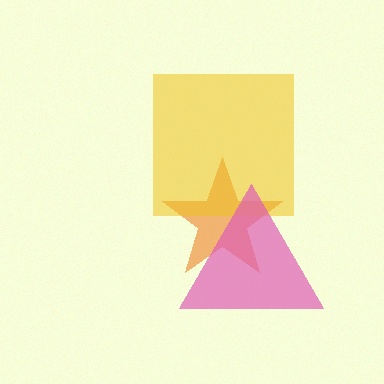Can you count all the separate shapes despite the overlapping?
Yes, there are 3 separate shapes.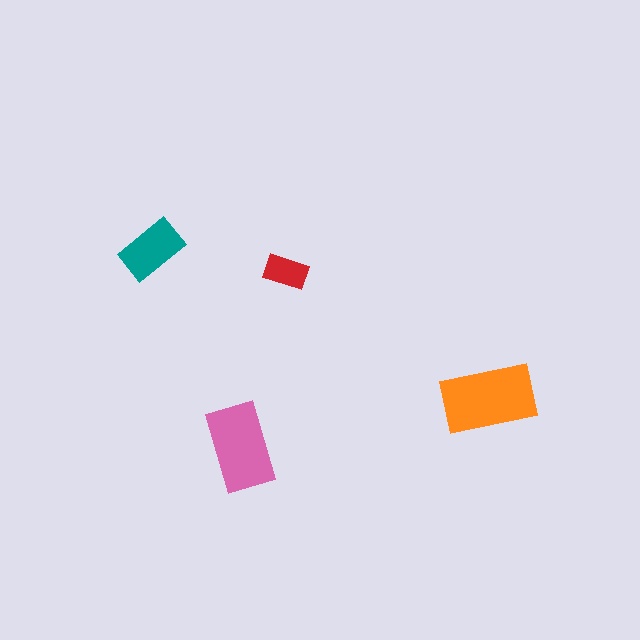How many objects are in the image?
There are 4 objects in the image.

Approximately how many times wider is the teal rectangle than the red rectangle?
About 1.5 times wider.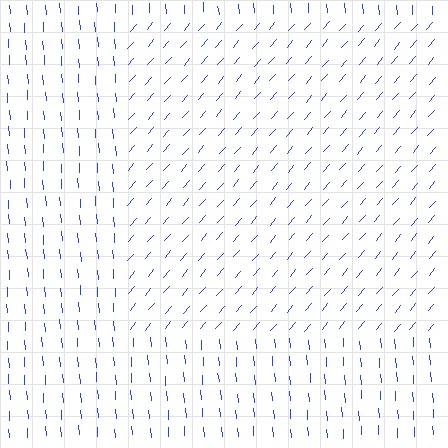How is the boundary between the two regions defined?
The boundary is defined purely by a change in line orientation (approximately 45 degrees difference). All lines are the same color and thickness.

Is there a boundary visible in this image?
Yes, there is a texture boundary formed by a change in line orientation.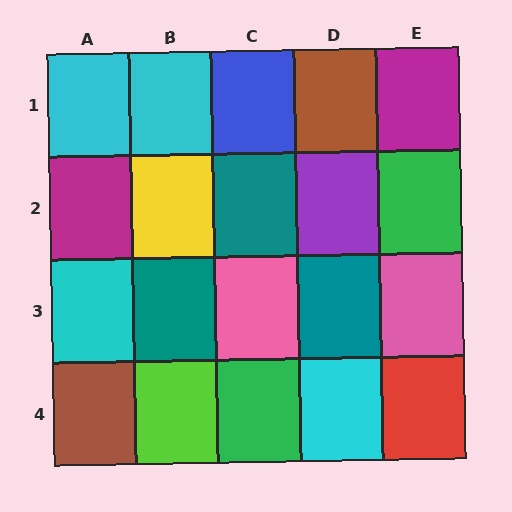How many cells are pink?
2 cells are pink.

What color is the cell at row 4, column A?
Brown.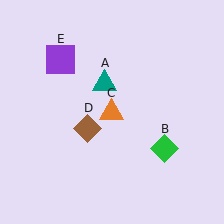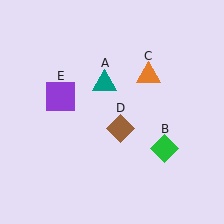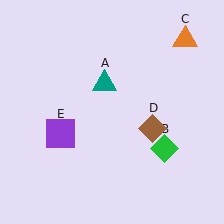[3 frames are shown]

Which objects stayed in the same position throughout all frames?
Teal triangle (object A) and green diamond (object B) remained stationary.